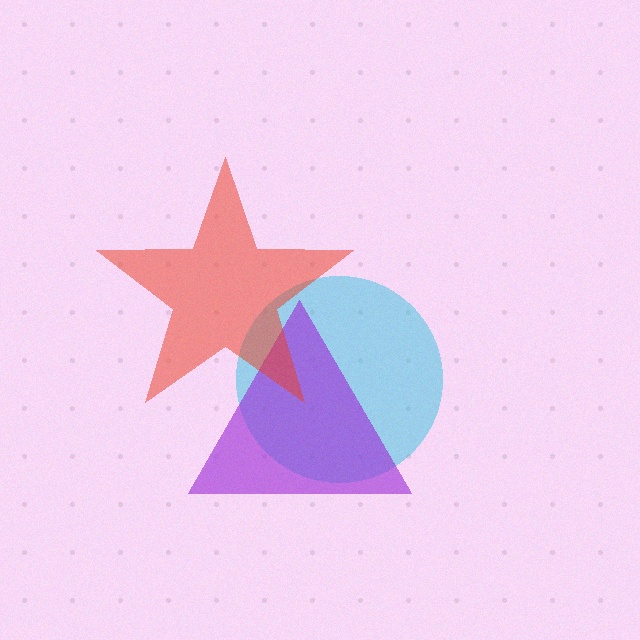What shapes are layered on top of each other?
The layered shapes are: a cyan circle, a purple triangle, a red star.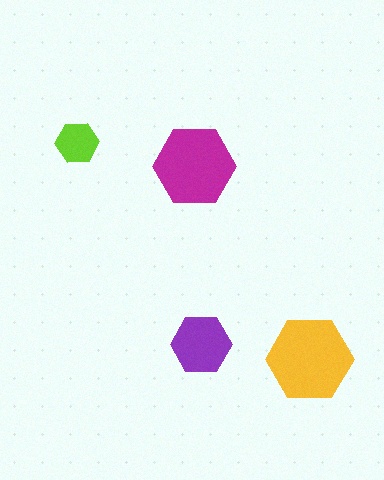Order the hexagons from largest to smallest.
the yellow one, the magenta one, the purple one, the lime one.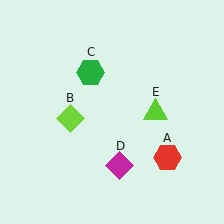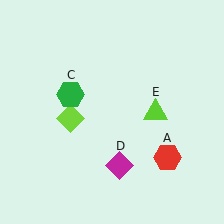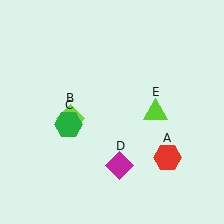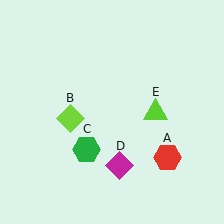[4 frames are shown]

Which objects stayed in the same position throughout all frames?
Red hexagon (object A) and lime diamond (object B) and magenta diamond (object D) and lime triangle (object E) remained stationary.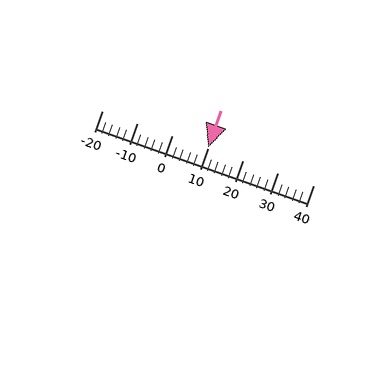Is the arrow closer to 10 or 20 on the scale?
The arrow is closer to 10.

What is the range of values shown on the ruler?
The ruler shows values from -20 to 40.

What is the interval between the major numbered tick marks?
The major tick marks are spaced 10 units apart.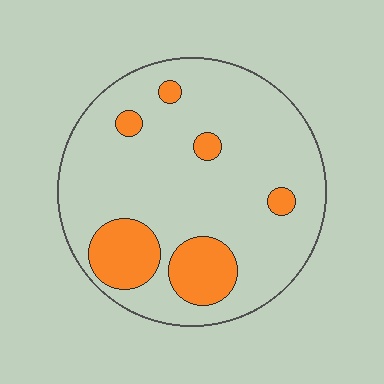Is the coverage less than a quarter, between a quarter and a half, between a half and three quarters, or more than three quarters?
Less than a quarter.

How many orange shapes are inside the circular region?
6.